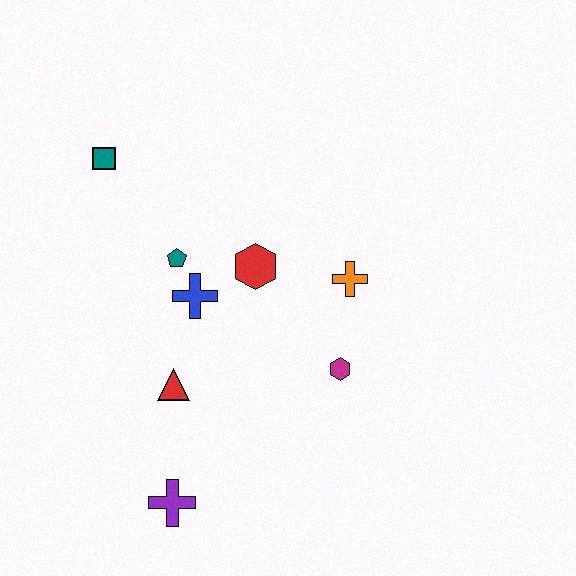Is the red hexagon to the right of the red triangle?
Yes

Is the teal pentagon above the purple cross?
Yes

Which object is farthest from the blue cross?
The purple cross is farthest from the blue cross.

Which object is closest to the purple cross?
The red triangle is closest to the purple cross.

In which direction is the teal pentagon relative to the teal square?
The teal pentagon is below the teal square.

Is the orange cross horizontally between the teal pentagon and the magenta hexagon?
No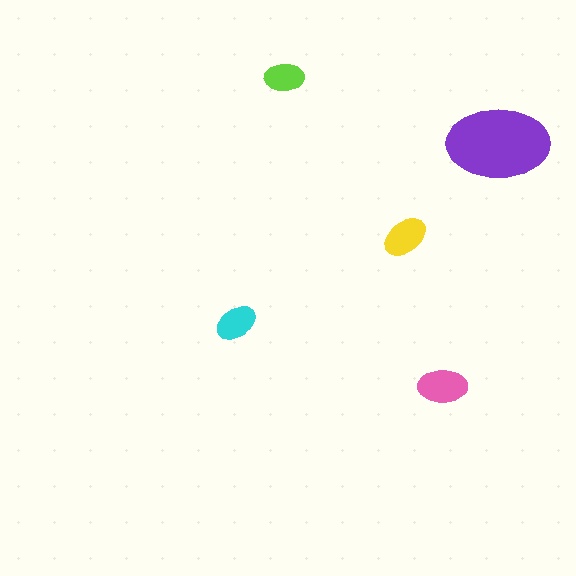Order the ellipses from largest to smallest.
the purple one, the pink one, the yellow one, the cyan one, the lime one.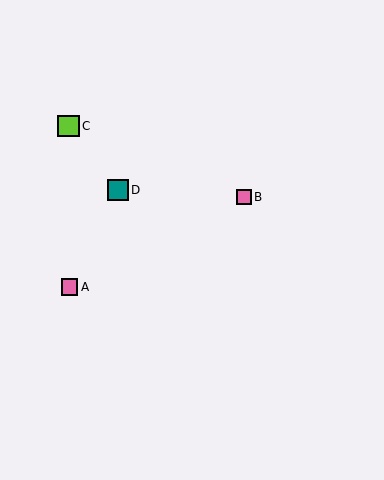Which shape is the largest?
The lime square (labeled C) is the largest.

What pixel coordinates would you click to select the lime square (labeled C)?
Click at (69, 126) to select the lime square C.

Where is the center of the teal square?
The center of the teal square is at (118, 190).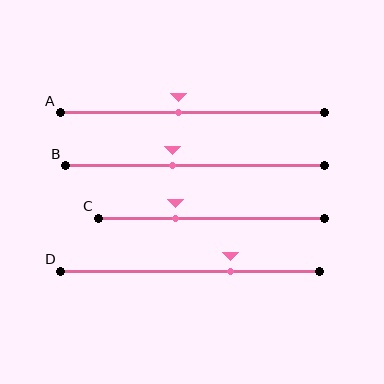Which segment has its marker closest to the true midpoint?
Segment A has its marker closest to the true midpoint.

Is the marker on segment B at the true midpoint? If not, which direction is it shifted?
No, the marker on segment B is shifted to the left by about 9% of the segment length.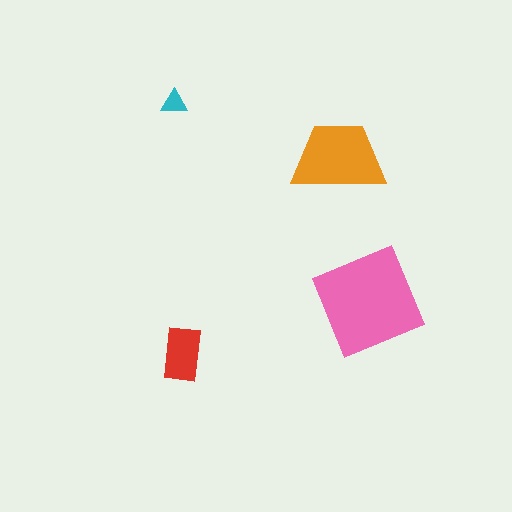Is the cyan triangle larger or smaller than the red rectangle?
Smaller.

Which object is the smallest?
The cyan triangle.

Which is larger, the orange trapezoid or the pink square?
The pink square.